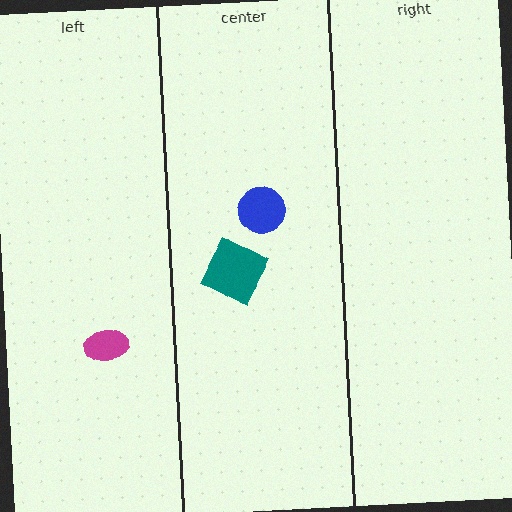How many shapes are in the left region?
1.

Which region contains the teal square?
The center region.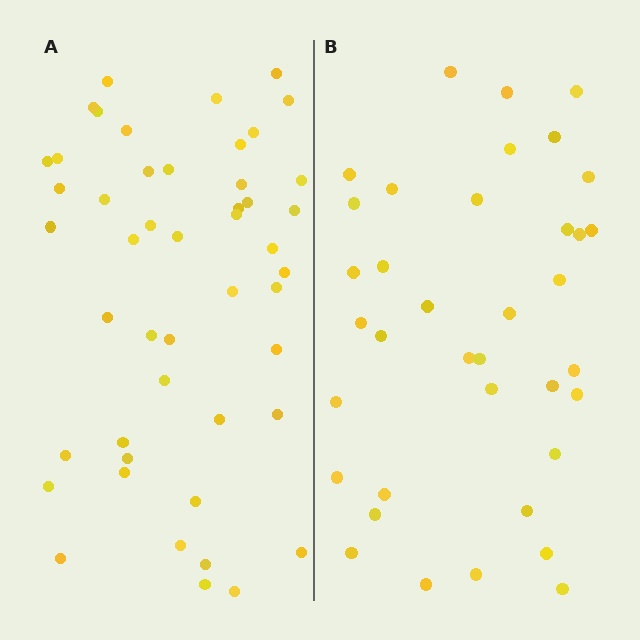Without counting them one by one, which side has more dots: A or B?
Region A (the left region) has more dots.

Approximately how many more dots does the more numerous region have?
Region A has roughly 12 or so more dots than region B.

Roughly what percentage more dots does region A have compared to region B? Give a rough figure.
About 30% more.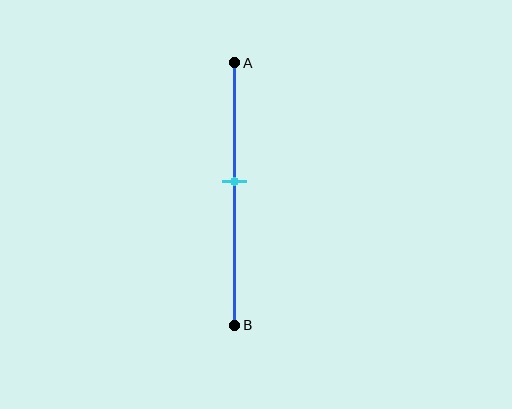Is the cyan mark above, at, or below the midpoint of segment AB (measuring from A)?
The cyan mark is above the midpoint of segment AB.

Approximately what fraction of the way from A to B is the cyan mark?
The cyan mark is approximately 45% of the way from A to B.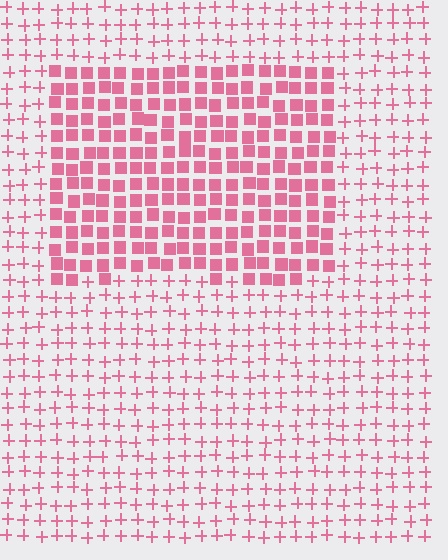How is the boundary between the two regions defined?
The boundary is defined by a change in element shape: squares inside vs. plus signs outside. All elements share the same color and spacing.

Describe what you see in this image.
The image is filled with small pink elements arranged in a uniform grid. A rectangle-shaped region contains squares, while the surrounding area contains plus signs. The boundary is defined purely by the change in element shape.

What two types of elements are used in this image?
The image uses squares inside the rectangle region and plus signs outside it.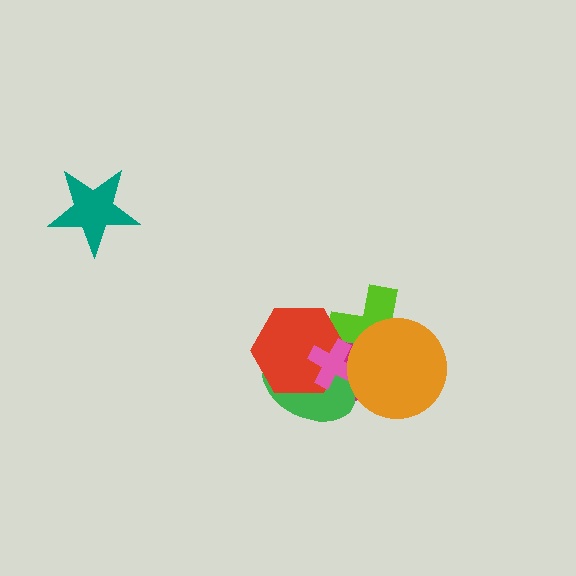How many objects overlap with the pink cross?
5 objects overlap with the pink cross.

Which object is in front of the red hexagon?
The pink cross is in front of the red hexagon.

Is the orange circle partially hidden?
No, no other shape covers it.